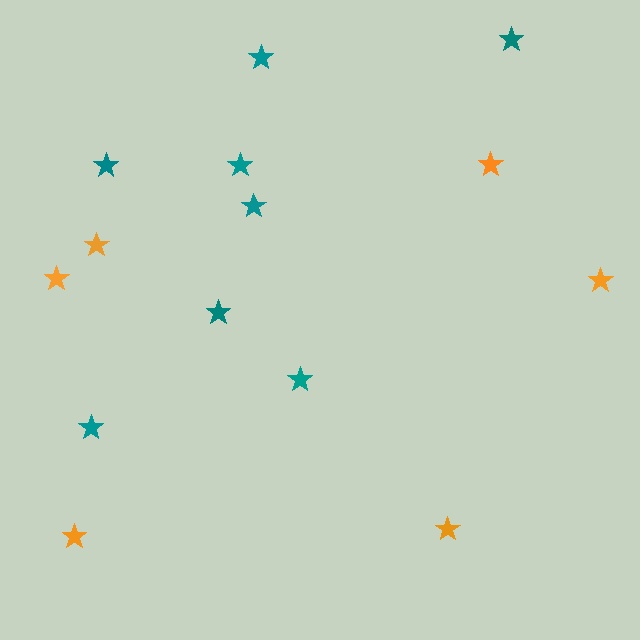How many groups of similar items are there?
There are 2 groups: one group of teal stars (8) and one group of orange stars (6).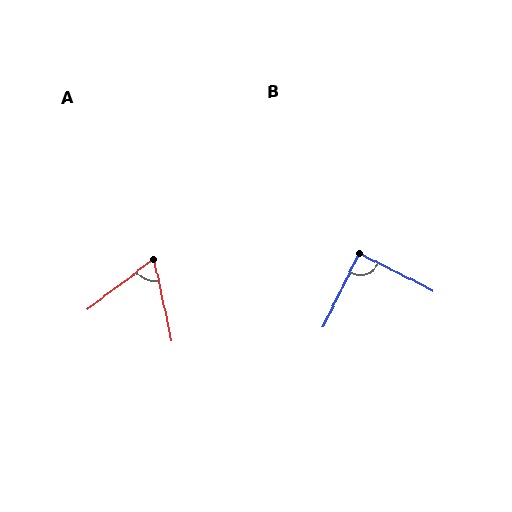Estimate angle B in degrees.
Approximately 89 degrees.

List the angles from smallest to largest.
A (65°), B (89°).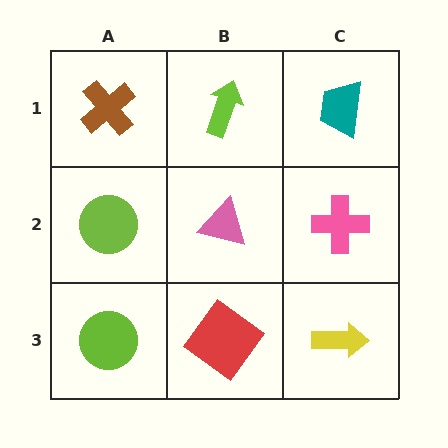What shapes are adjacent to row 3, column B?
A pink triangle (row 2, column B), a lime circle (row 3, column A), a yellow arrow (row 3, column C).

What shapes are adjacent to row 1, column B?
A pink triangle (row 2, column B), a brown cross (row 1, column A), a teal trapezoid (row 1, column C).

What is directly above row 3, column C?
A pink cross.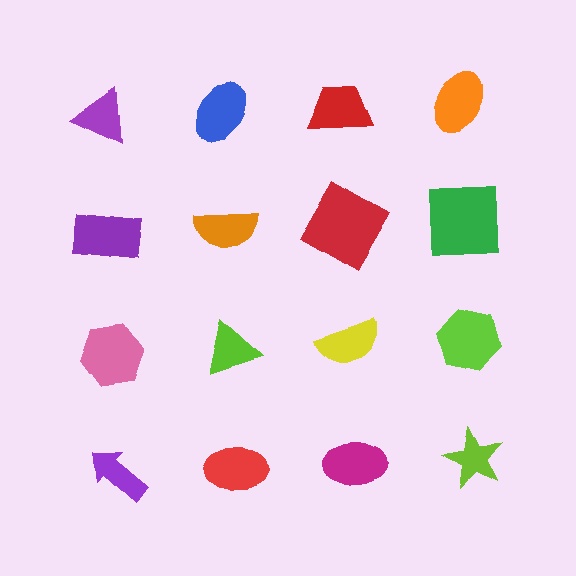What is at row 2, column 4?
A green square.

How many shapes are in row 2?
4 shapes.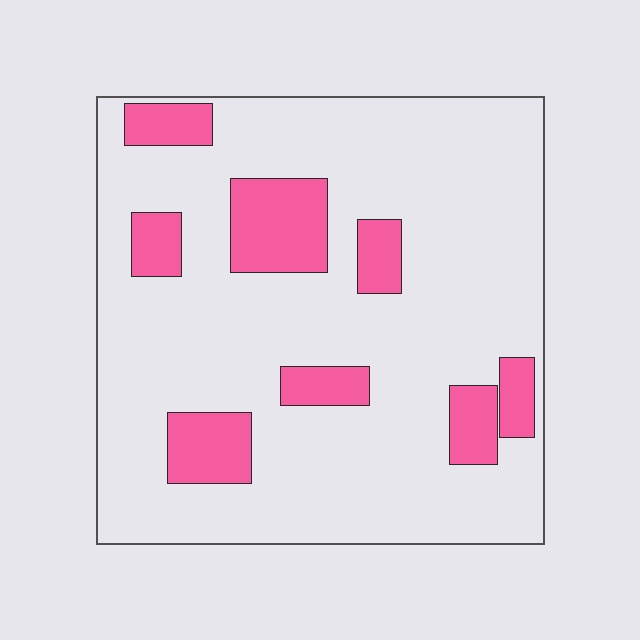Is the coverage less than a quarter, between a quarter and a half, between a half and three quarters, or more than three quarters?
Less than a quarter.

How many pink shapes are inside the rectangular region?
8.